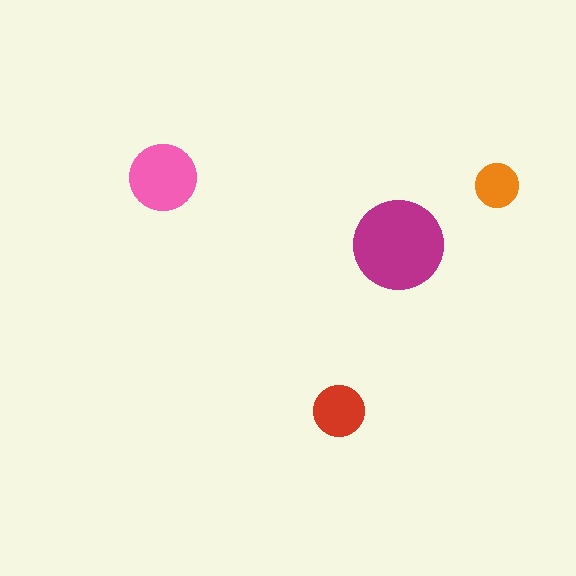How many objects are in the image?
There are 4 objects in the image.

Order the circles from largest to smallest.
the magenta one, the pink one, the red one, the orange one.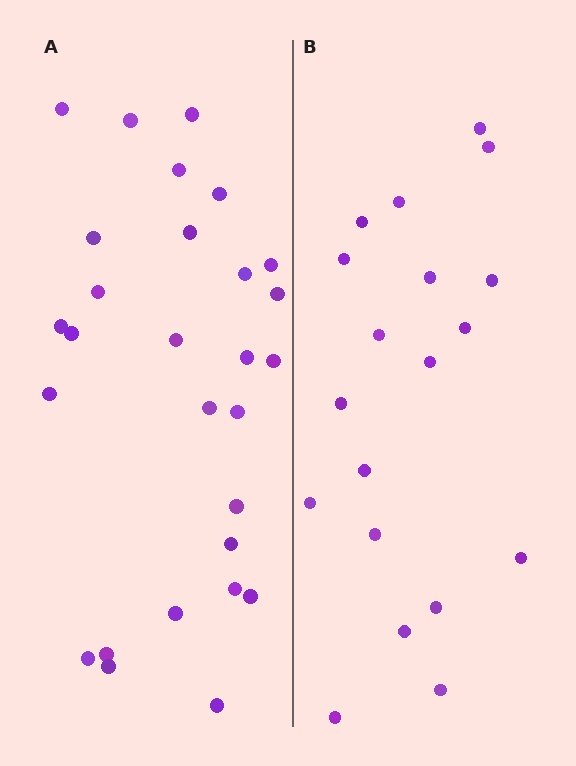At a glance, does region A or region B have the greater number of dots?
Region A (the left region) has more dots.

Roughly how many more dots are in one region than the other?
Region A has roughly 8 or so more dots than region B.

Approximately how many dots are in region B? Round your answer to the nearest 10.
About 20 dots. (The exact count is 19, which rounds to 20.)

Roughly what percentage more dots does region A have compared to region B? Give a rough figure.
About 45% more.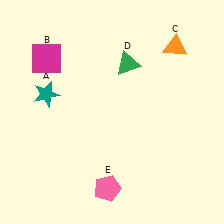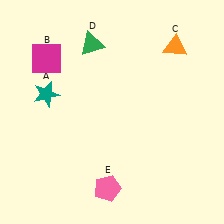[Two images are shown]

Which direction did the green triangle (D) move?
The green triangle (D) moved left.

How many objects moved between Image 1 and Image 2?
1 object moved between the two images.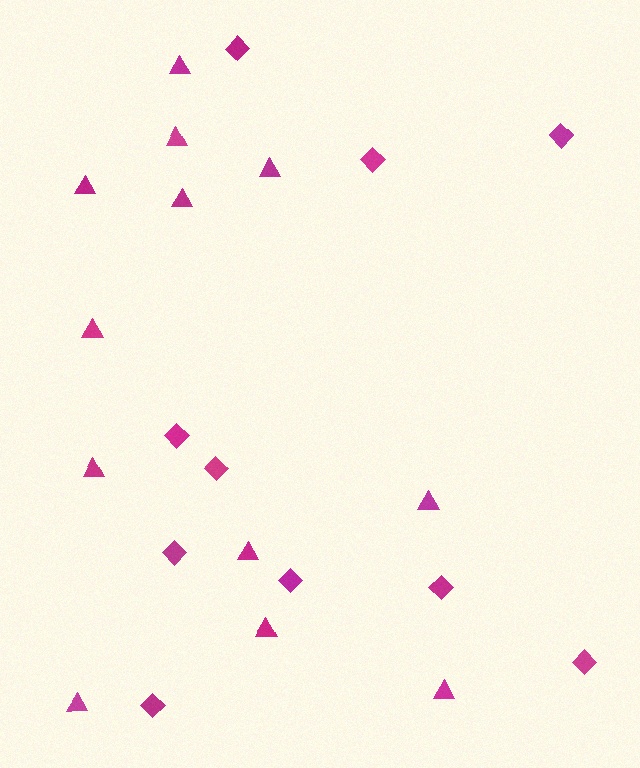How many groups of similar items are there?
There are 2 groups: one group of triangles (12) and one group of diamonds (10).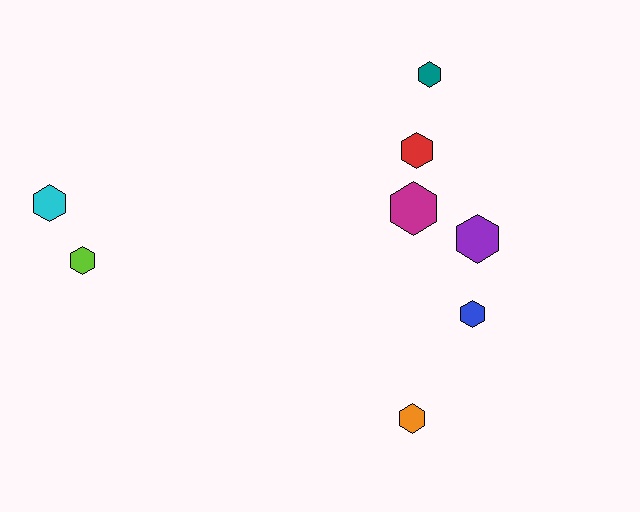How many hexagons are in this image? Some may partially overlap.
There are 8 hexagons.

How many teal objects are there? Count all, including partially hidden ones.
There is 1 teal object.